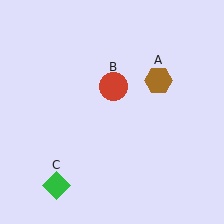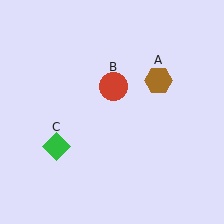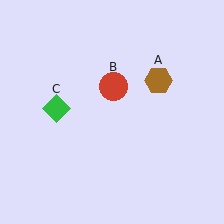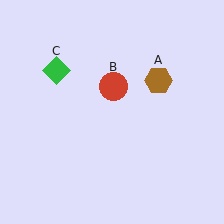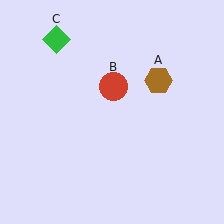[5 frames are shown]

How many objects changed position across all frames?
1 object changed position: green diamond (object C).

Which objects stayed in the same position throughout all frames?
Brown hexagon (object A) and red circle (object B) remained stationary.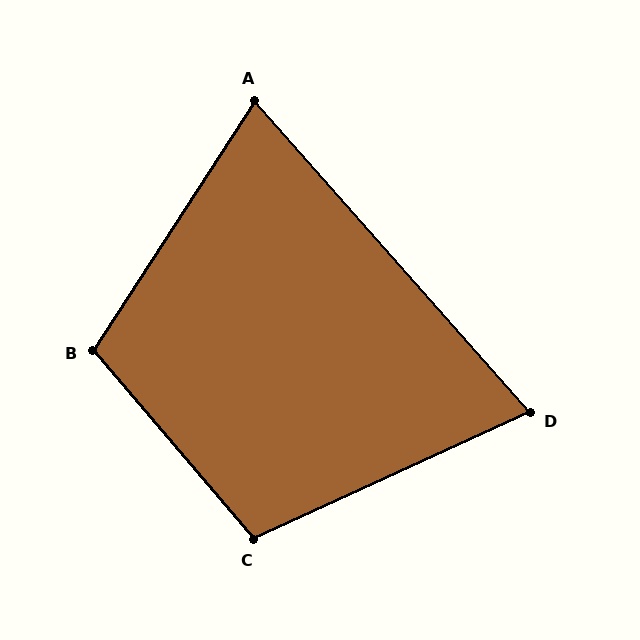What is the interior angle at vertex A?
Approximately 74 degrees (acute).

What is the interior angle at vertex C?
Approximately 106 degrees (obtuse).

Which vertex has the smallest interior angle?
D, at approximately 73 degrees.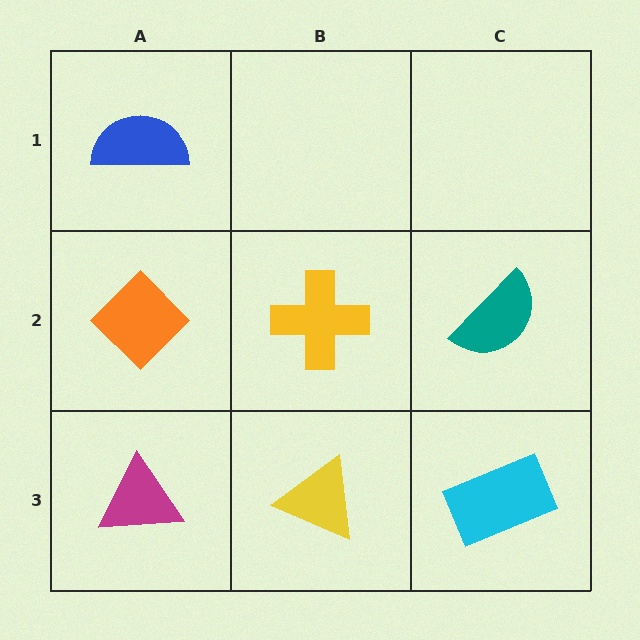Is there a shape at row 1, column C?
No, that cell is empty.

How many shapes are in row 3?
3 shapes.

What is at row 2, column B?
A yellow cross.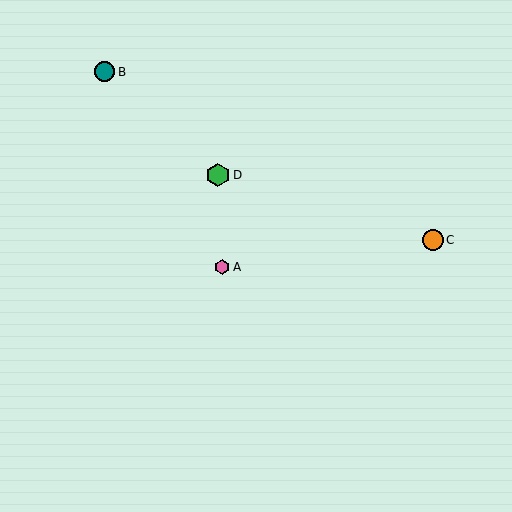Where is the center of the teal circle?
The center of the teal circle is at (105, 72).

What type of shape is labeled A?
Shape A is a pink hexagon.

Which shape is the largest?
The green hexagon (labeled D) is the largest.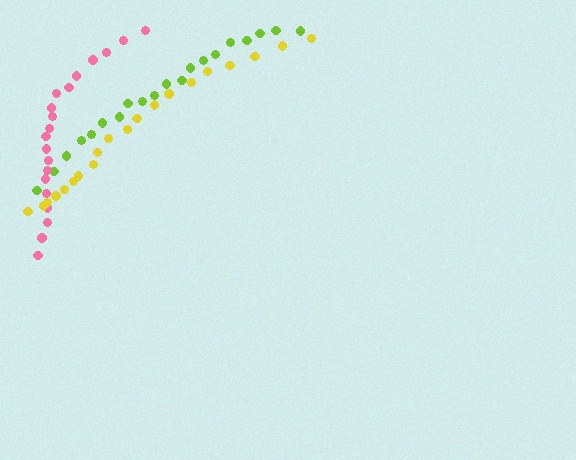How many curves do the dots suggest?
There are 3 distinct paths.